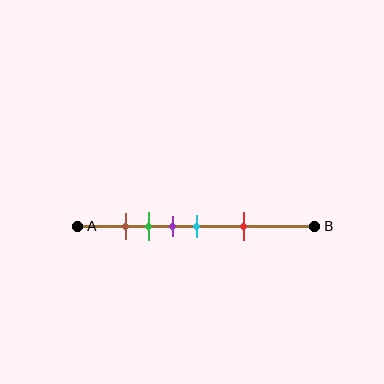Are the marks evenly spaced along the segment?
No, the marks are not evenly spaced.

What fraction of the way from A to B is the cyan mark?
The cyan mark is approximately 50% (0.5) of the way from A to B.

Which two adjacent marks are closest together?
The brown and green marks are the closest adjacent pair.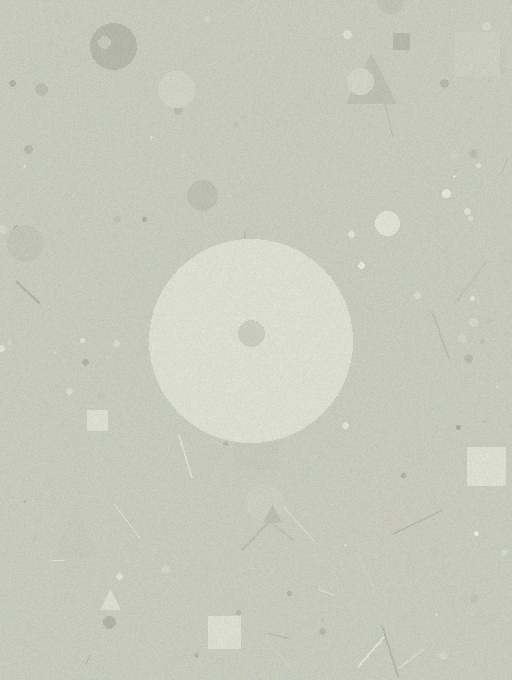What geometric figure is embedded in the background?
A circle is embedded in the background.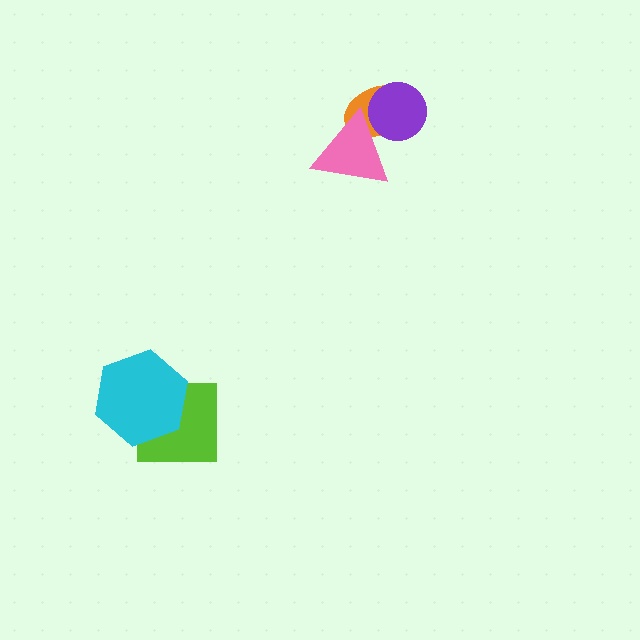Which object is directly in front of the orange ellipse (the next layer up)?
The purple circle is directly in front of the orange ellipse.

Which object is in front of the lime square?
The cyan hexagon is in front of the lime square.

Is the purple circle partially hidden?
Yes, it is partially covered by another shape.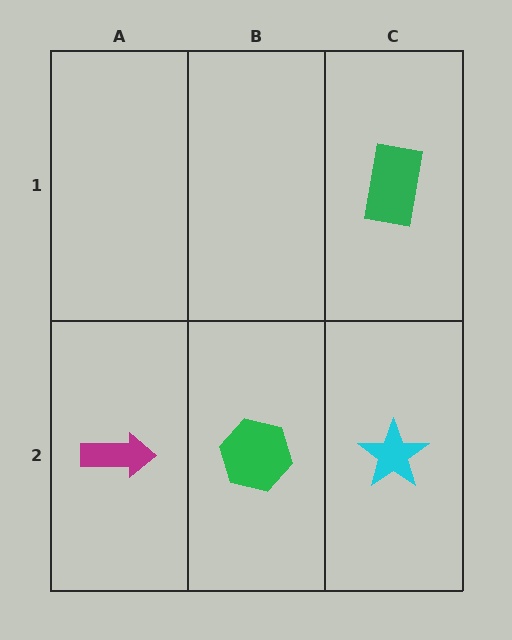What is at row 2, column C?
A cyan star.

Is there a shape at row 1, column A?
No, that cell is empty.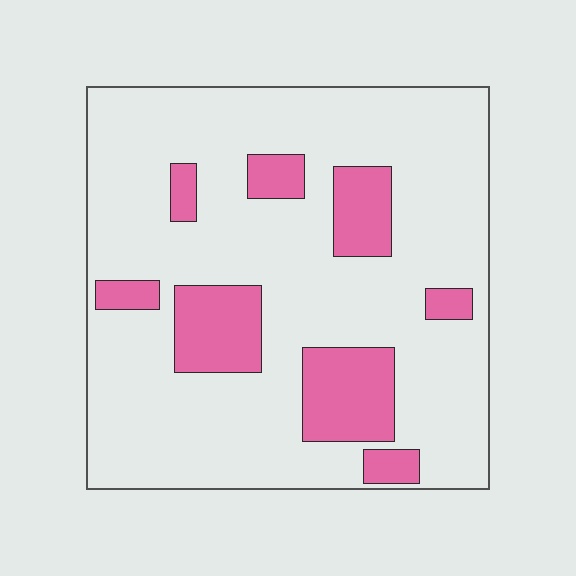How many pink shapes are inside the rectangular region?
8.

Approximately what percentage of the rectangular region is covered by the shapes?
Approximately 20%.